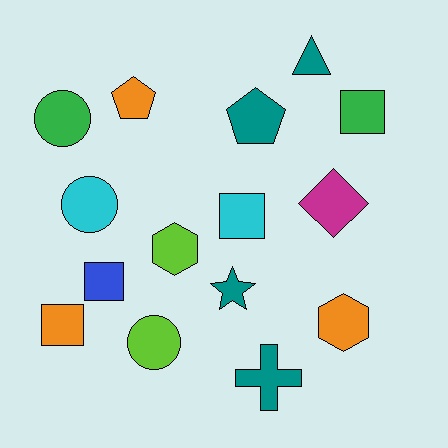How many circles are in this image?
There are 3 circles.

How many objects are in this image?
There are 15 objects.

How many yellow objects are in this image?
There are no yellow objects.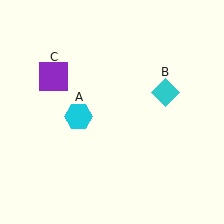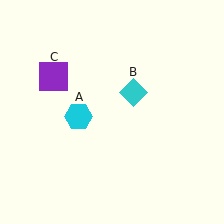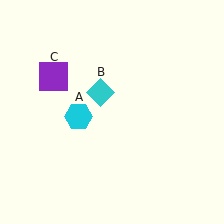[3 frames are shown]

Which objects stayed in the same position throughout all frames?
Cyan hexagon (object A) and purple square (object C) remained stationary.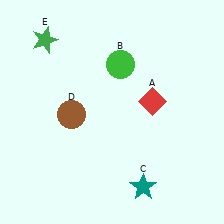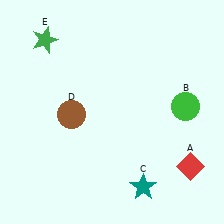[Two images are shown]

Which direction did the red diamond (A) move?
The red diamond (A) moved down.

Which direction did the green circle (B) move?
The green circle (B) moved right.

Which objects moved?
The objects that moved are: the red diamond (A), the green circle (B).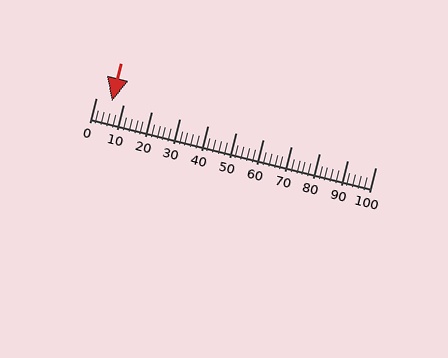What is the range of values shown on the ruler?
The ruler shows values from 0 to 100.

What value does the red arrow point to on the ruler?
The red arrow points to approximately 6.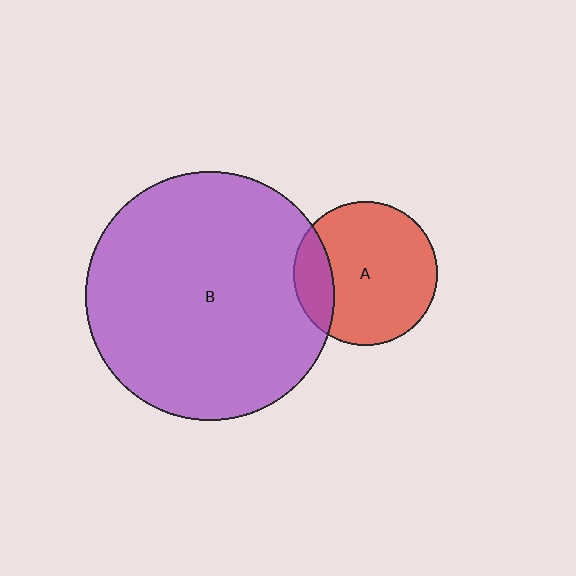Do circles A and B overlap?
Yes.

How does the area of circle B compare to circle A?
Approximately 3.0 times.